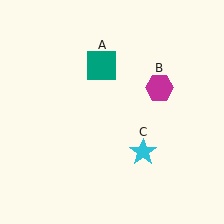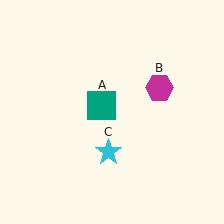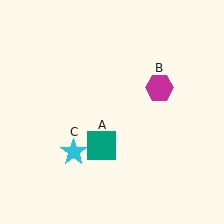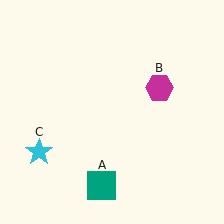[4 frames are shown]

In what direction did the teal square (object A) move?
The teal square (object A) moved down.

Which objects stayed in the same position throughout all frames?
Magenta hexagon (object B) remained stationary.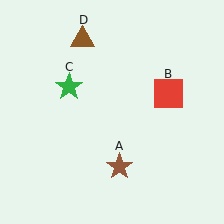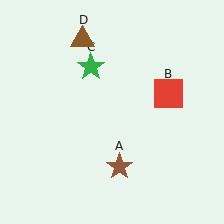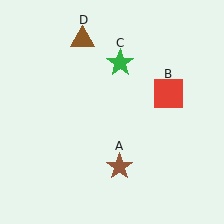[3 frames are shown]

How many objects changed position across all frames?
1 object changed position: green star (object C).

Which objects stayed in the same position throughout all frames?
Brown star (object A) and red square (object B) and brown triangle (object D) remained stationary.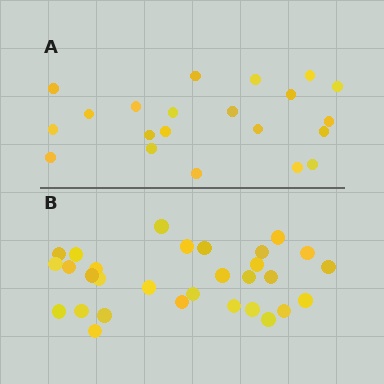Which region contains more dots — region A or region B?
Region B (the bottom region) has more dots.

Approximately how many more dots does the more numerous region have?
Region B has roughly 8 or so more dots than region A.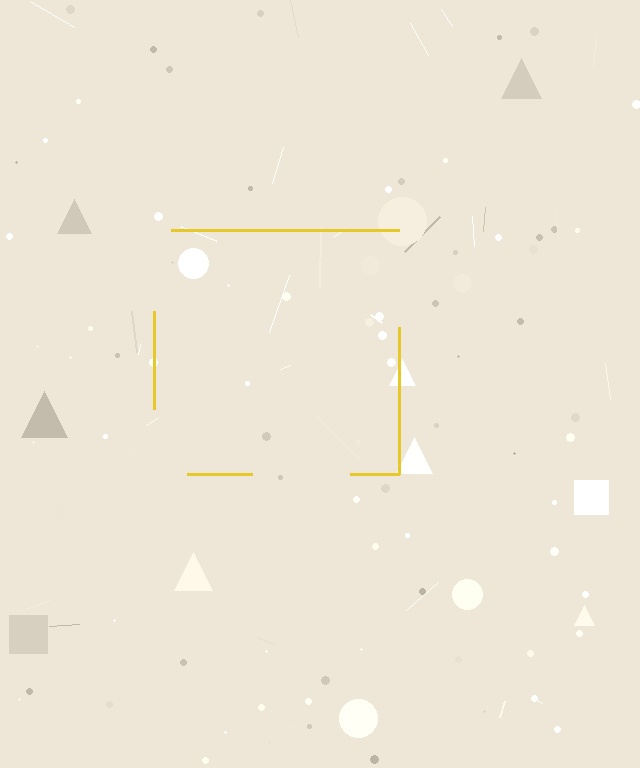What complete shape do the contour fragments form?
The contour fragments form a square.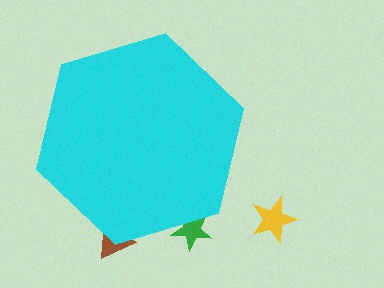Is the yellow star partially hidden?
No, the yellow star is fully visible.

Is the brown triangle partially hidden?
Yes, the brown triangle is partially hidden behind the cyan hexagon.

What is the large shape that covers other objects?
A cyan hexagon.